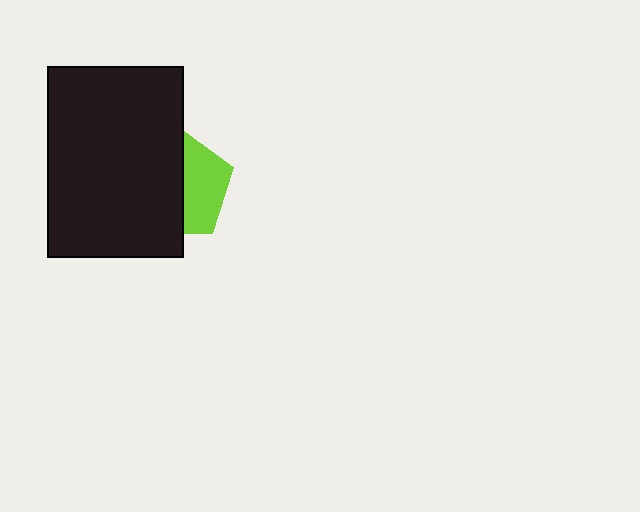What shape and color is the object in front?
The object in front is a black rectangle.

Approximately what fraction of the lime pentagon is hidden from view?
Roughly 58% of the lime pentagon is hidden behind the black rectangle.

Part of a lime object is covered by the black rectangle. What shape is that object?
It is a pentagon.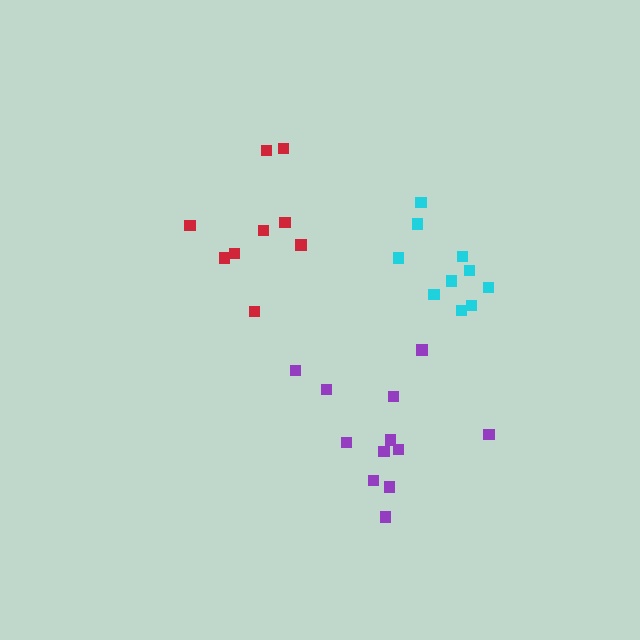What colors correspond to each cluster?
The clusters are colored: cyan, red, purple.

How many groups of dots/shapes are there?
There are 3 groups.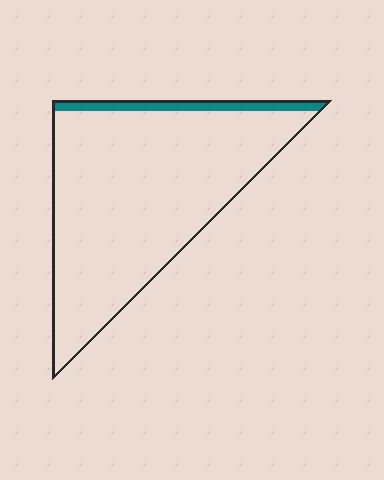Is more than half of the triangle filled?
No.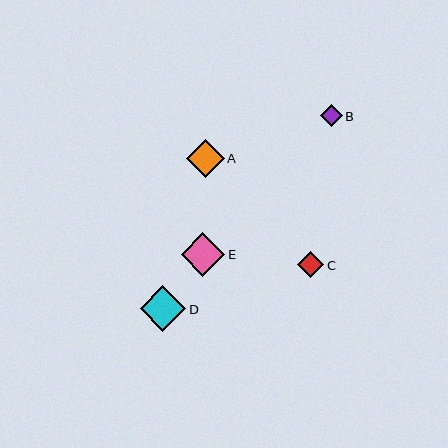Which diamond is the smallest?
Diamond B is the smallest with a size of approximately 22 pixels.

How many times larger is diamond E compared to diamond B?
Diamond E is approximately 2.0 times the size of diamond B.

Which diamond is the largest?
Diamond D is the largest with a size of approximately 45 pixels.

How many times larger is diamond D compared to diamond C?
Diamond D is approximately 1.7 times the size of diamond C.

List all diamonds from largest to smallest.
From largest to smallest: D, E, A, C, B.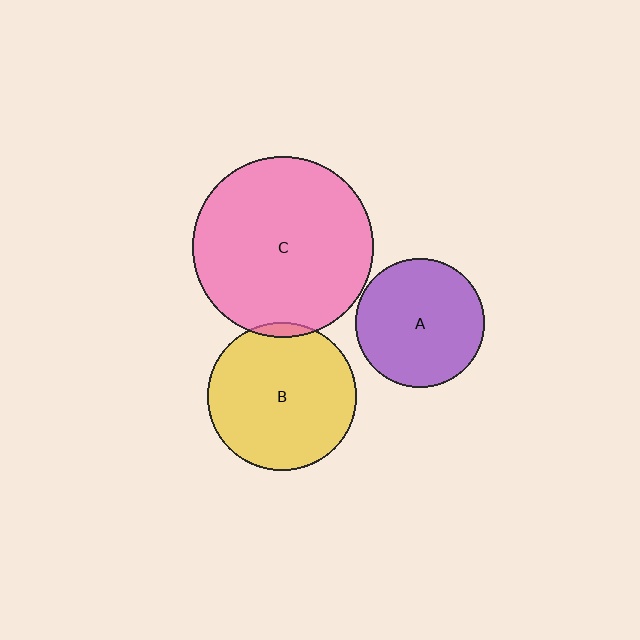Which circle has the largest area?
Circle C (pink).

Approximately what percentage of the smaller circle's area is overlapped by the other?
Approximately 5%.